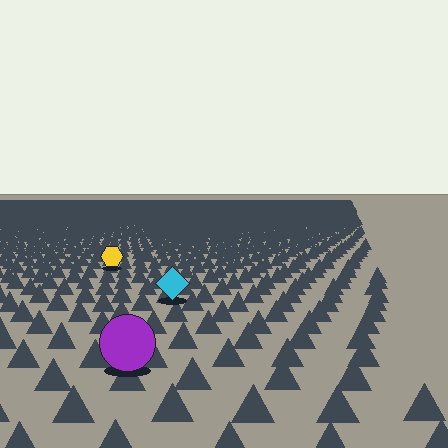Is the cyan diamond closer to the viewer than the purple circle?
No. The purple circle is closer — you can tell from the texture gradient: the ground texture is coarser near it.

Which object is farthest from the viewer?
The yellow hexagon is farthest from the viewer. It appears smaller and the ground texture around it is denser.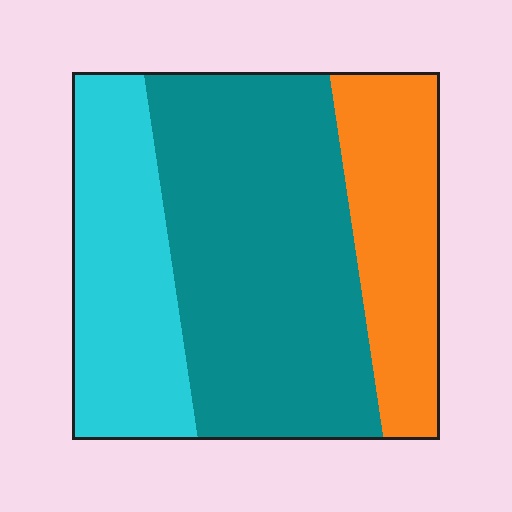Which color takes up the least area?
Orange, at roughly 25%.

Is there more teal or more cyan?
Teal.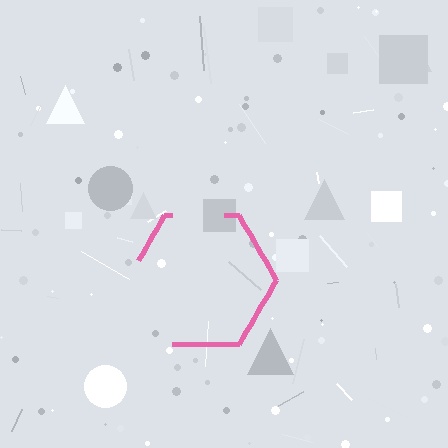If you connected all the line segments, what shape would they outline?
They would outline a hexagon.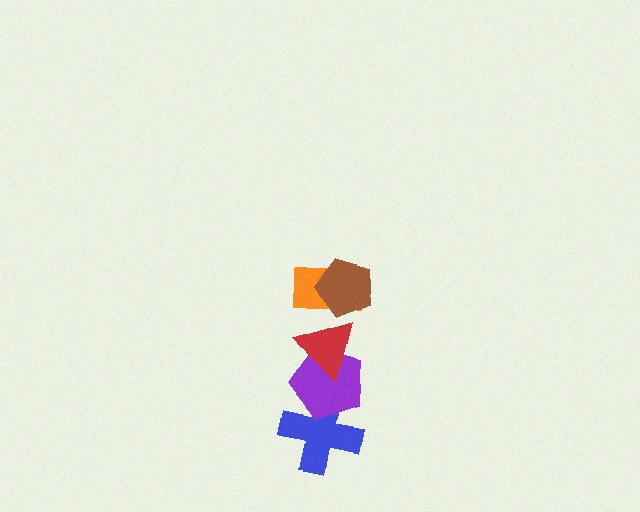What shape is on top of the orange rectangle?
The brown pentagon is on top of the orange rectangle.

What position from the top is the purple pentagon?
The purple pentagon is 4th from the top.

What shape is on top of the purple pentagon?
The red triangle is on top of the purple pentagon.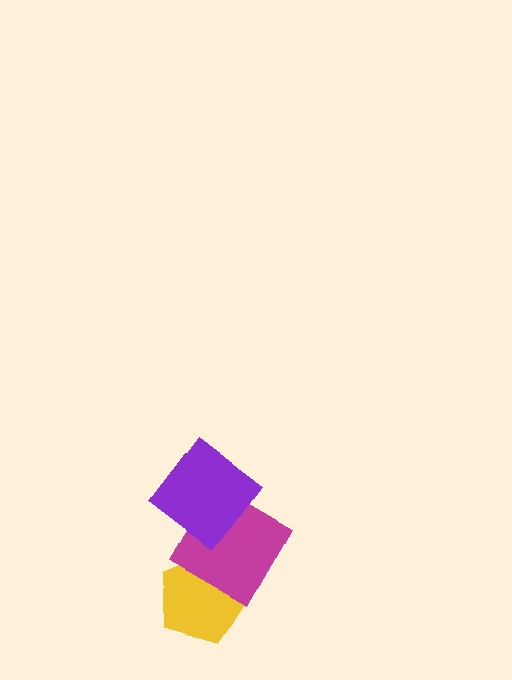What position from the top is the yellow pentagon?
The yellow pentagon is 3rd from the top.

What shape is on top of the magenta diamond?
The purple diamond is on top of the magenta diamond.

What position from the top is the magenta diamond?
The magenta diamond is 2nd from the top.